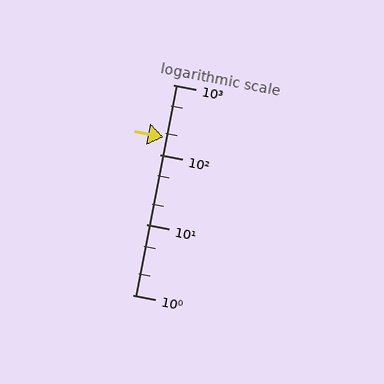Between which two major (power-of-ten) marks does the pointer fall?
The pointer is between 100 and 1000.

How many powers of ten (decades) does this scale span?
The scale spans 3 decades, from 1 to 1000.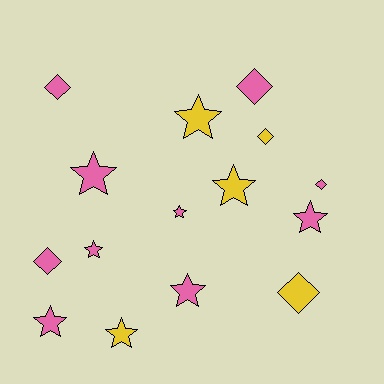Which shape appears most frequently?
Star, with 9 objects.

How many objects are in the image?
There are 15 objects.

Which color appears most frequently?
Pink, with 10 objects.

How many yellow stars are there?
There are 3 yellow stars.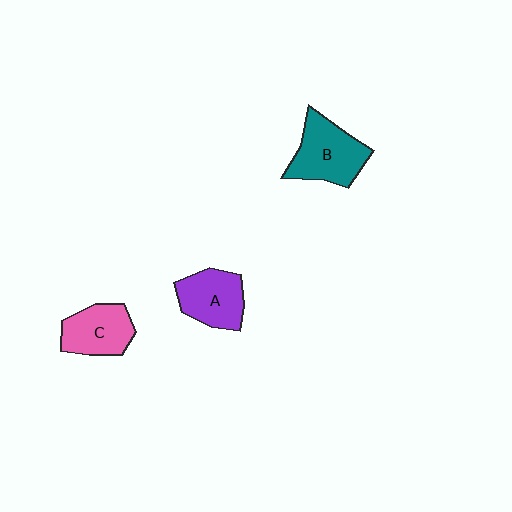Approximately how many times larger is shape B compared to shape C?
Approximately 1.3 times.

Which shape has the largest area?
Shape B (teal).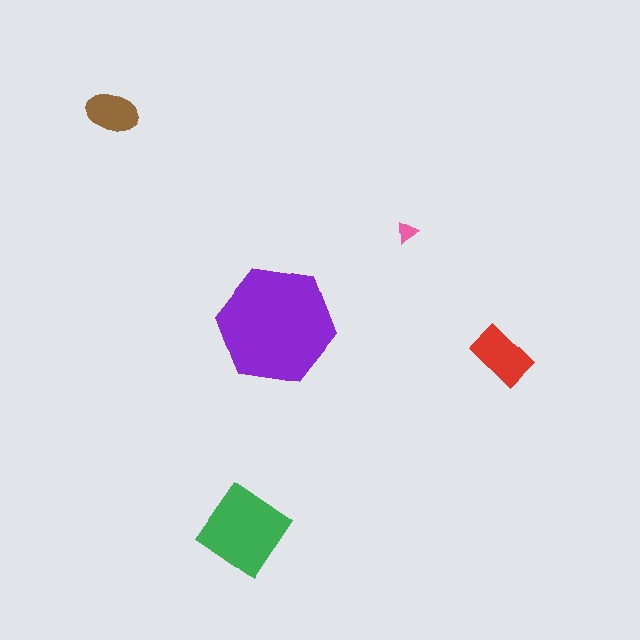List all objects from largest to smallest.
The purple hexagon, the green diamond, the red rectangle, the brown ellipse, the pink triangle.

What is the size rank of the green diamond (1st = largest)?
2nd.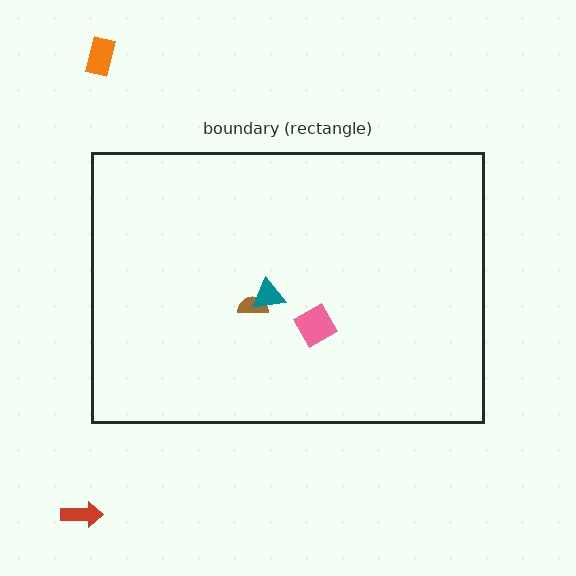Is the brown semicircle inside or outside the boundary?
Inside.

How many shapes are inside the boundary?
3 inside, 2 outside.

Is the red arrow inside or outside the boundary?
Outside.